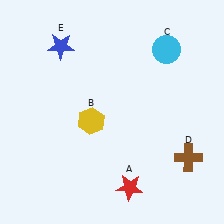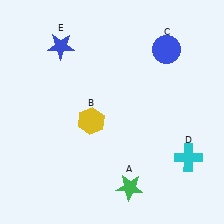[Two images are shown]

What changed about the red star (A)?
In Image 1, A is red. In Image 2, it changed to green.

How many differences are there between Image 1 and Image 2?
There are 3 differences between the two images.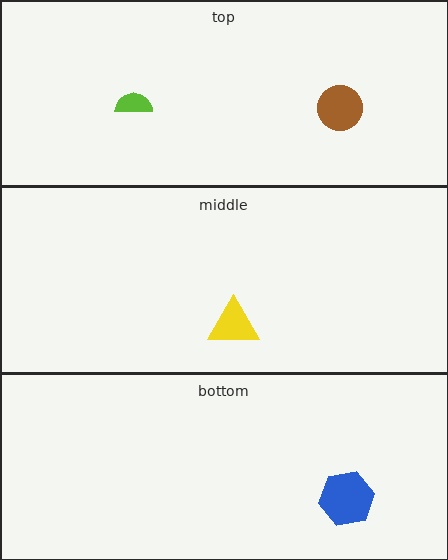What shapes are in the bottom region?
The blue hexagon.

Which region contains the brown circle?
The top region.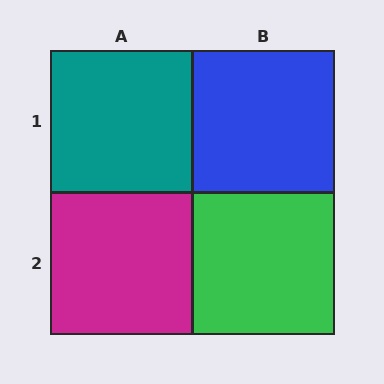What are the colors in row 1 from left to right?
Teal, blue.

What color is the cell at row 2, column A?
Magenta.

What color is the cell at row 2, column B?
Green.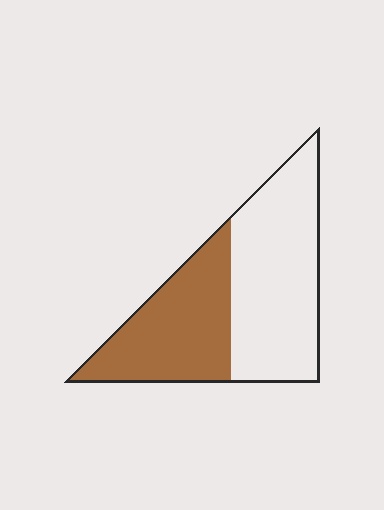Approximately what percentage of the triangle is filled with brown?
Approximately 45%.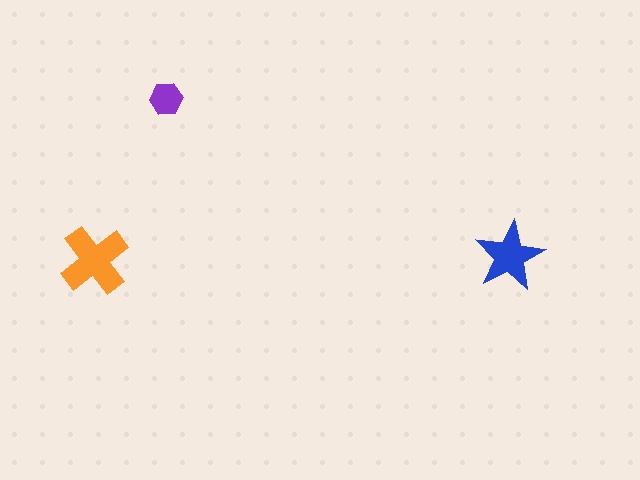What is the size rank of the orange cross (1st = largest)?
1st.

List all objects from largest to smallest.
The orange cross, the blue star, the purple hexagon.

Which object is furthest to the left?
The orange cross is leftmost.